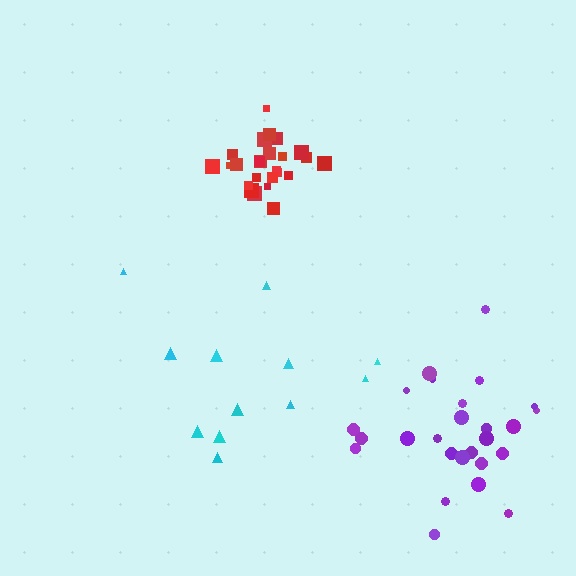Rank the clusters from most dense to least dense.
red, purple, cyan.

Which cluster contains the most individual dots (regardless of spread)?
Purple (26).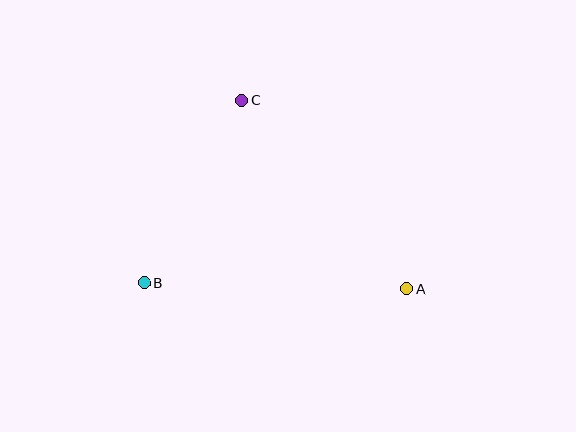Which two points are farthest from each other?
Points A and B are farthest from each other.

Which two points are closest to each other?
Points B and C are closest to each other.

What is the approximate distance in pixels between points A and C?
The distance between A and C is approximately 250 pixels.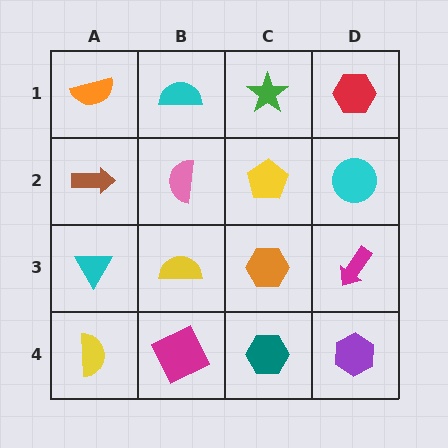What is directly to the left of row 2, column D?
A yellow pentagon.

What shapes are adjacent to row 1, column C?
A yellow pentagon (row 2, column C), a cyan semicircle (row 1, column B), a red hexagon (row 1, column D).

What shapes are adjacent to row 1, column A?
A brown arrow (row 2, column A), a cyan semicircle (row 1, column B).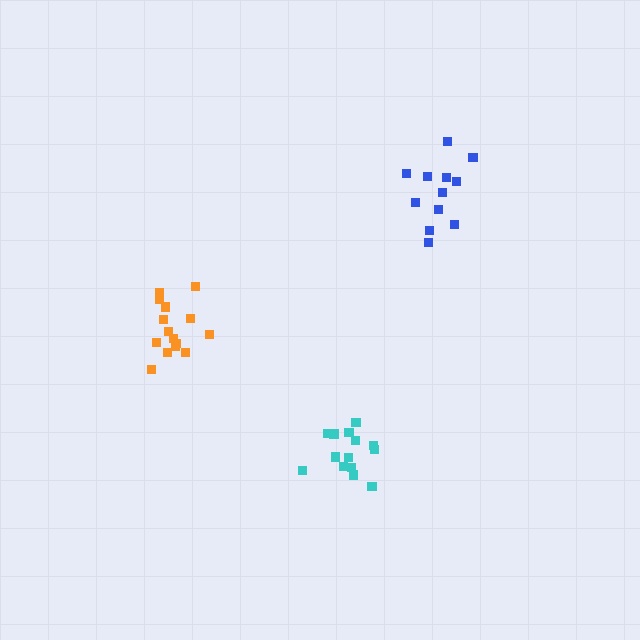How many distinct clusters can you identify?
There are 3 distinct clusters.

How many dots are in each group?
Group 1: 15 dots, Group 2: 12 dots, Group 3: 15 dots (42 total).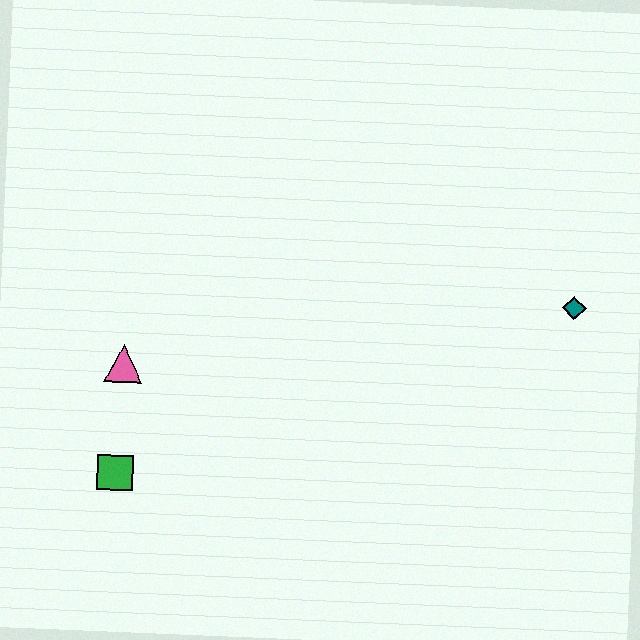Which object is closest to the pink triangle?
The green square is closest to the pink triangle.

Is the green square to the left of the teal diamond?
Yes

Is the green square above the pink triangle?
No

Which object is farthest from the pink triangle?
The teal diamond is farthest from the pink triangle.